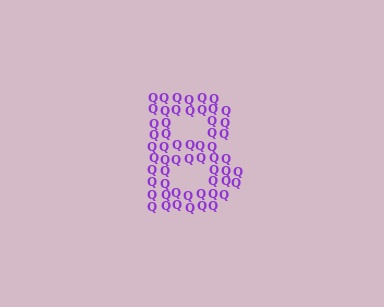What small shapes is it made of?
It is made of small letter Q's.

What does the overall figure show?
The overall figure shows the letter B.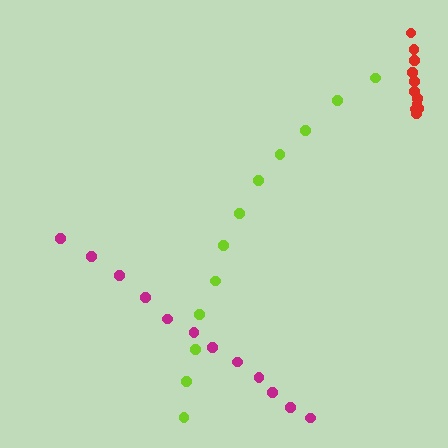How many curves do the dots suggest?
There are 3 distinct paths.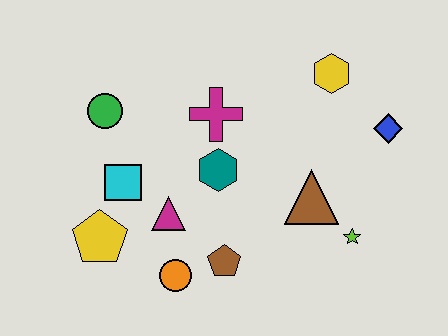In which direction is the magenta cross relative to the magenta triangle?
The magenta cross is above the magenta triangle.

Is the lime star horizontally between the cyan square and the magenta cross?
No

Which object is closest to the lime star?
The brown triangle is closest to the lime star.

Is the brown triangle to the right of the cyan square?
Yes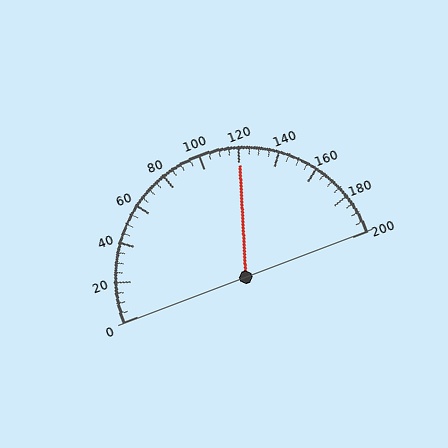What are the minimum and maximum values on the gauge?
The gauge ranges from 0 to 200.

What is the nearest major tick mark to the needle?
The nearest major tick mark is 120.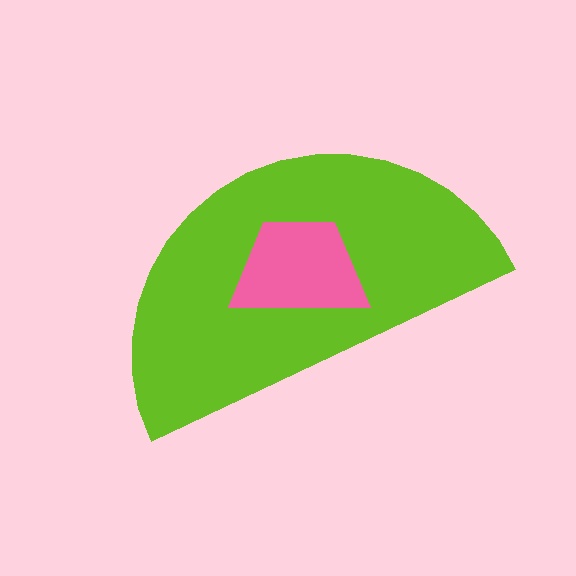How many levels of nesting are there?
2.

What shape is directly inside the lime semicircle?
The pink trapezoid.